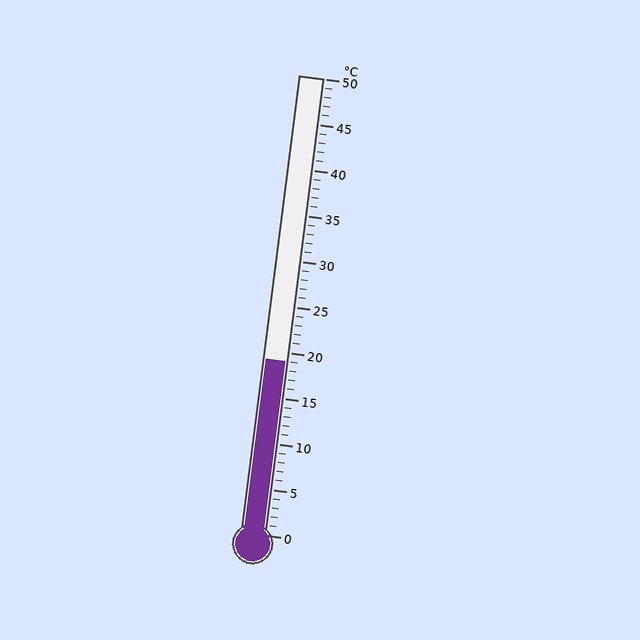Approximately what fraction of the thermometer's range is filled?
The thermometer is filled to approximately 40% of its range.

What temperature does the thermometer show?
The thermometer shows approximately 19°C.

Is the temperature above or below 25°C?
The temperature is below 25°C.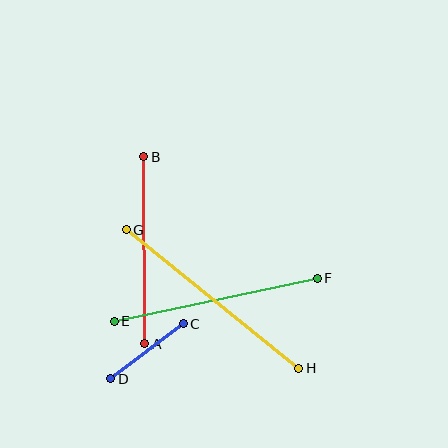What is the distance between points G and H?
The distance is approximately 221 pixels.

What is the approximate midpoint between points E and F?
The midpoint is at approximately (216, 300) pixels.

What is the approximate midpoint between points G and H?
The midpoint is at approximately (213, 299) pixels.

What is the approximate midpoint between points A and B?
The midpoint is at approximately (144, 250) pixels.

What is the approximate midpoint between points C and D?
The midpoint is at approximately (147, 351) pixels.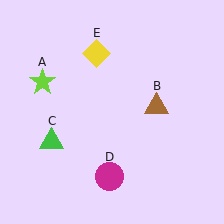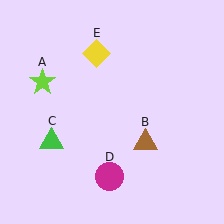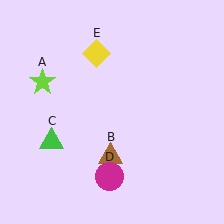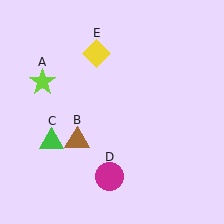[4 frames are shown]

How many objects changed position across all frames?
1 object changed position: brown triangle (object B).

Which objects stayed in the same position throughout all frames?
Lime star (object A) and green triangle (object C) and magenta circle (object D) and yellow diamond (object E) remained stationary.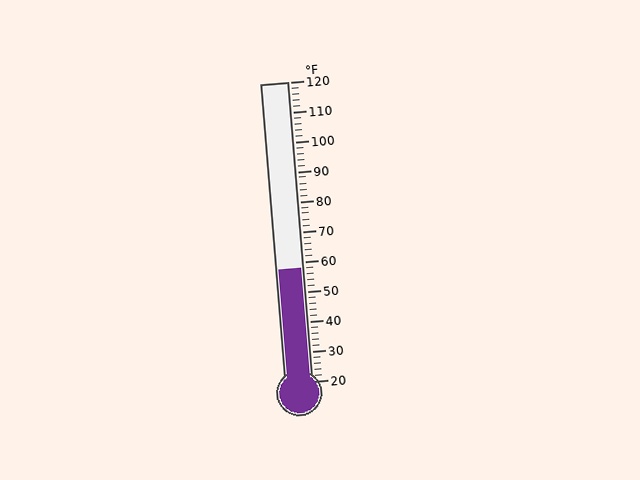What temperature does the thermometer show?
The thermometer shows approximately 58°F.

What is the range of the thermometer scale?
The thermometer scale ranges from 20°F to 120°F.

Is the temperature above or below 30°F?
The temperature is above 30°F.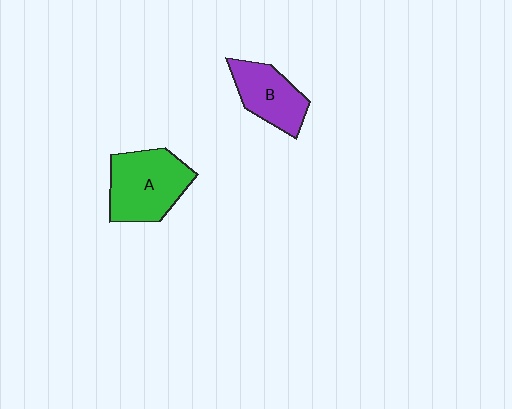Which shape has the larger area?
Shape A (green).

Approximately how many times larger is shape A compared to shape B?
Approximately 1.4 times.